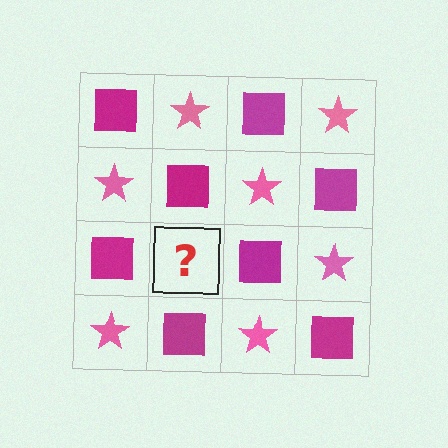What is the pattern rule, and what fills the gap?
The rule is that it alternates magenta square and pink star in a checkerboard pattern. The gap should be filled with a pink star.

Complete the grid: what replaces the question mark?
The question mark should be replaced with a pink star.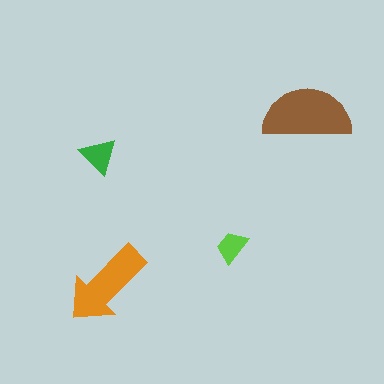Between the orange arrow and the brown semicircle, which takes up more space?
The brown semicircle.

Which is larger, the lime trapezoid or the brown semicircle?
The brown semicircle.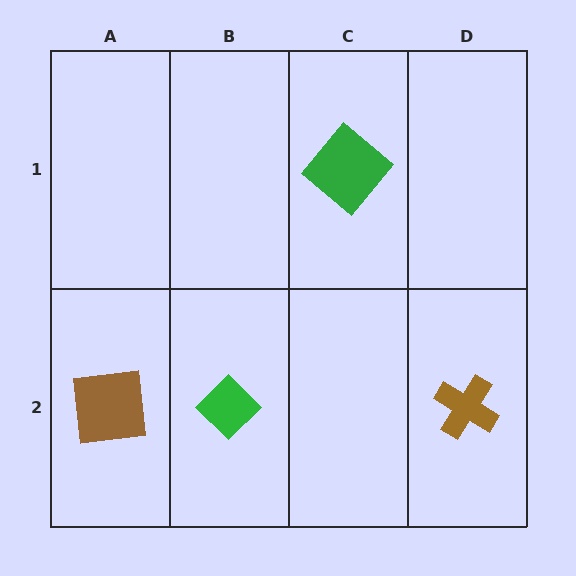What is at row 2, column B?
A green diamond.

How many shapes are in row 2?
3 shapes.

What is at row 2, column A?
A brown square.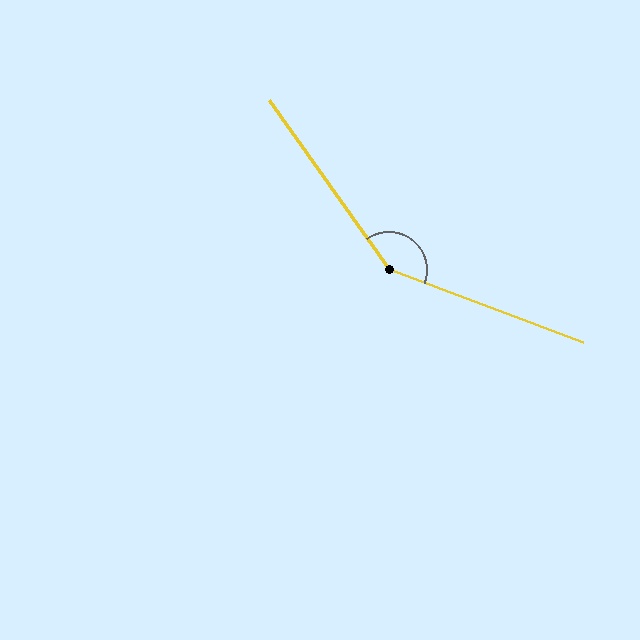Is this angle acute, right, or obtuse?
It is obtuse.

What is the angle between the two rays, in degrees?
Approximately 146 degrees.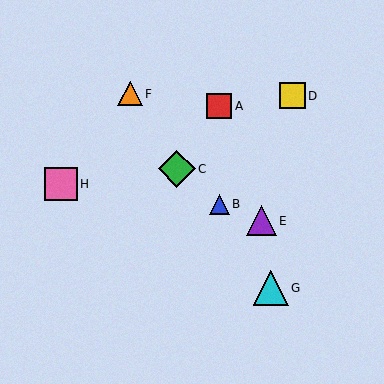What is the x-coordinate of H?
Object H is at x≈61.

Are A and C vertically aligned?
No, A is at x≈219 and C is at x≈177.